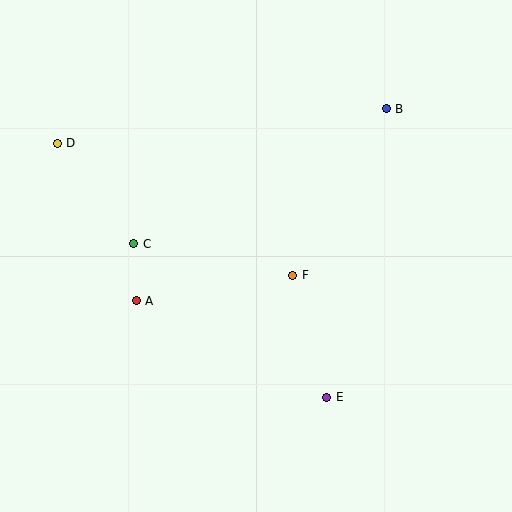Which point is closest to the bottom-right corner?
Point E is closest to the bottom-right corner.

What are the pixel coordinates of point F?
Point F is at (293, 275).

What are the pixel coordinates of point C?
Point C is at (134, 244).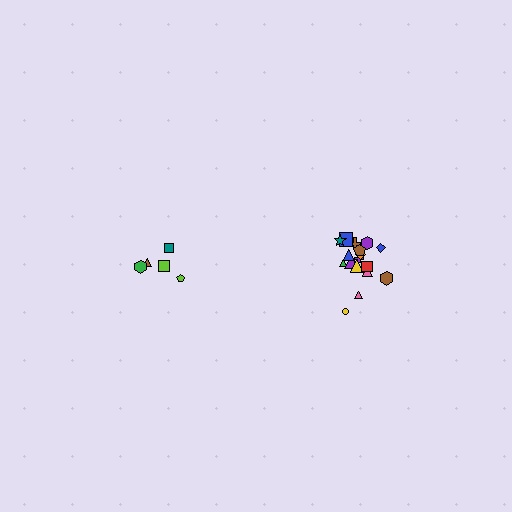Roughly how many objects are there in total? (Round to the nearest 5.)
Roughly 25 objects in total.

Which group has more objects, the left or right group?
The right group.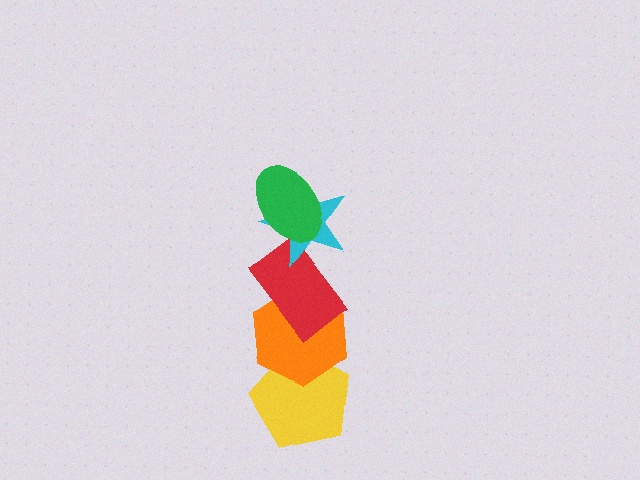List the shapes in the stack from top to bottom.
From top to bottom: the green ellipse, the cyan star, the red rectangle, the orange hexagon, the yellow pentagon.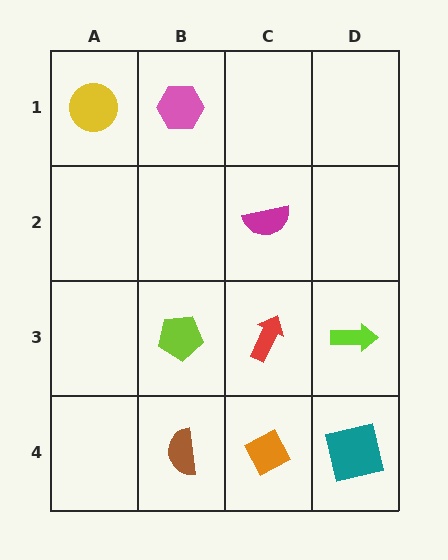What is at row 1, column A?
A yellow circle.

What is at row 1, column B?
A pink hexagon.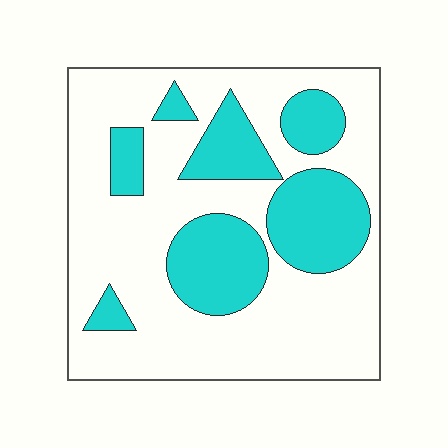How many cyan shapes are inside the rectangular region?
7.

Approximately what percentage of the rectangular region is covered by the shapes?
Approximately 30%.